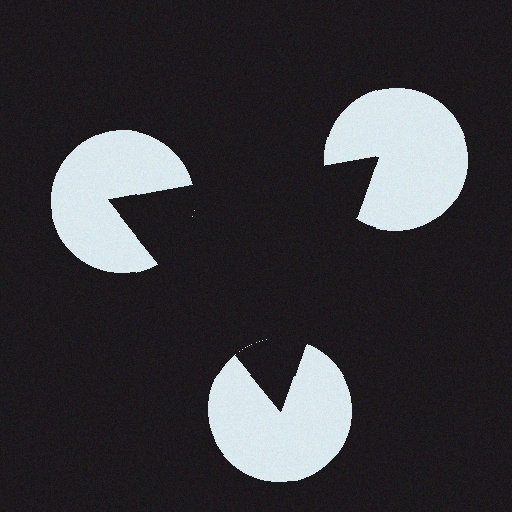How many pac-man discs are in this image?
There are 3 — one at each vertex of the illusory triangle.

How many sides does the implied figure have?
3 sides.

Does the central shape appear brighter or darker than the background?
It typically appears slightly darker than the background, even though no actual brightness change is drawn.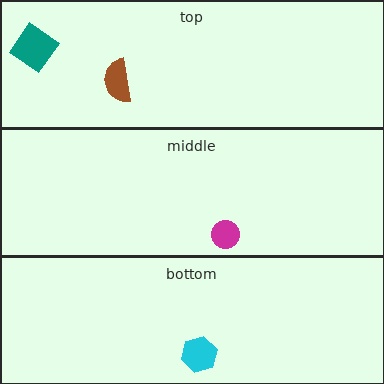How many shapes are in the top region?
2.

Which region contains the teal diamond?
The top region.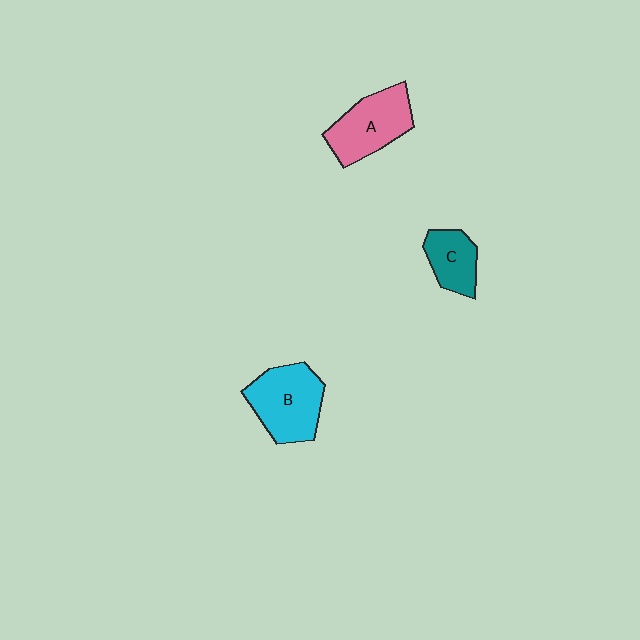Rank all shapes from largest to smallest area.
From largest to smallest: B (cyan), A (pink), C (teal).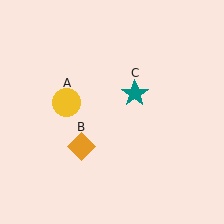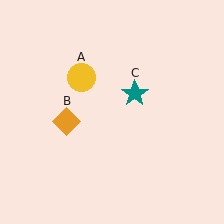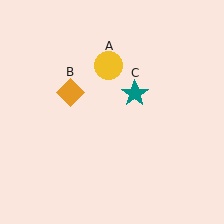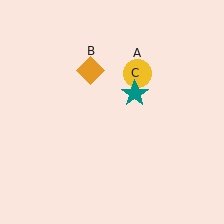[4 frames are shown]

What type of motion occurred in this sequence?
The yellow circle (object A), orange diamond (object B) rotated clockwise around the center of the scene.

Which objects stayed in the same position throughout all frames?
Teal star (object C) remained stationary.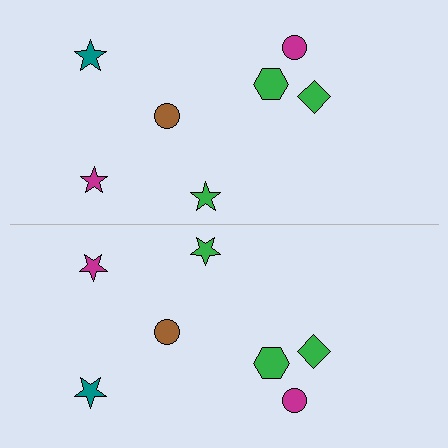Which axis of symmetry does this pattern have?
The pattern has a horizontal axis of symmetry running through the center of the image.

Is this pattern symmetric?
Yes, this pattern has bilateral (reflection) symmetry.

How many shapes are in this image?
There are 14 shapes in this image.